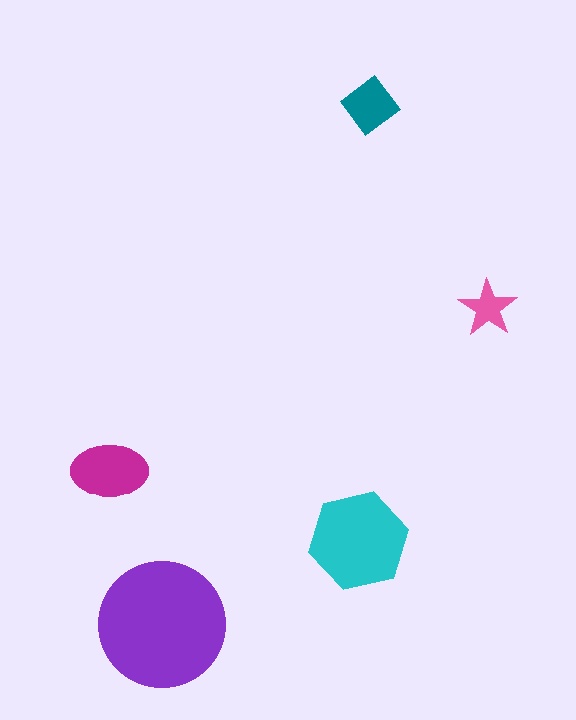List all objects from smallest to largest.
The pink star, the teal diamond, the magenta ellipse, the cyan hexagon, the purple circle.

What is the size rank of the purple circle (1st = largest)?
1st.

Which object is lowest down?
The purple circle is bottommost.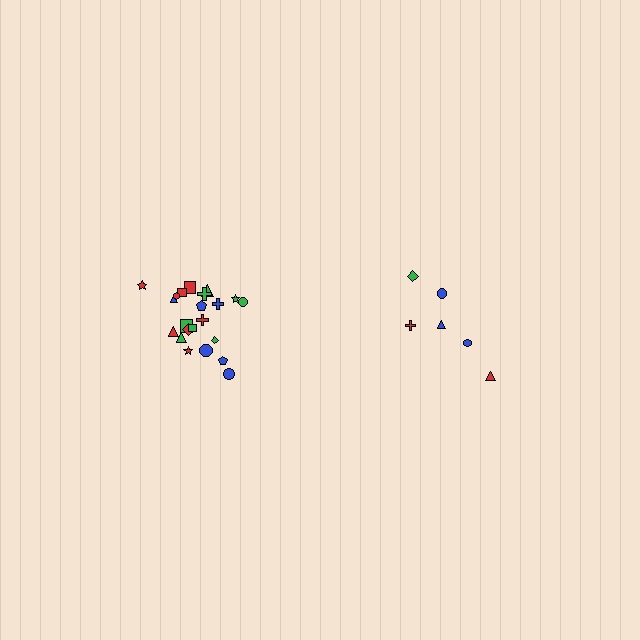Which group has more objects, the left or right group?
The left group.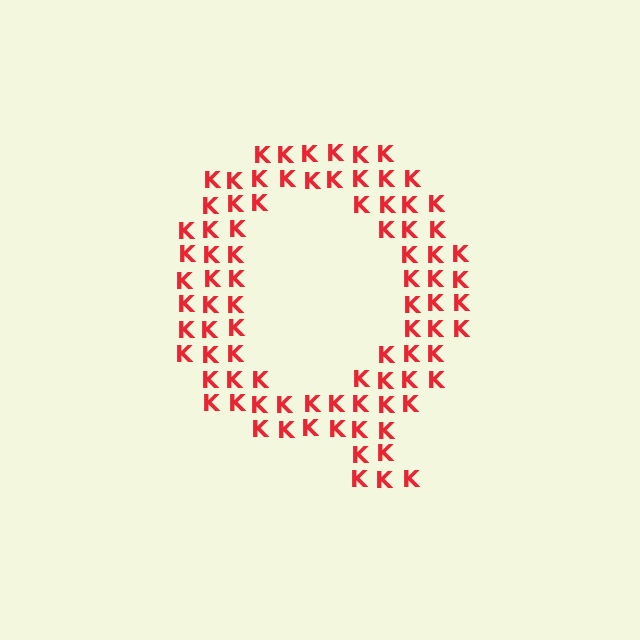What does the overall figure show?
The overall figure shows the letter Q.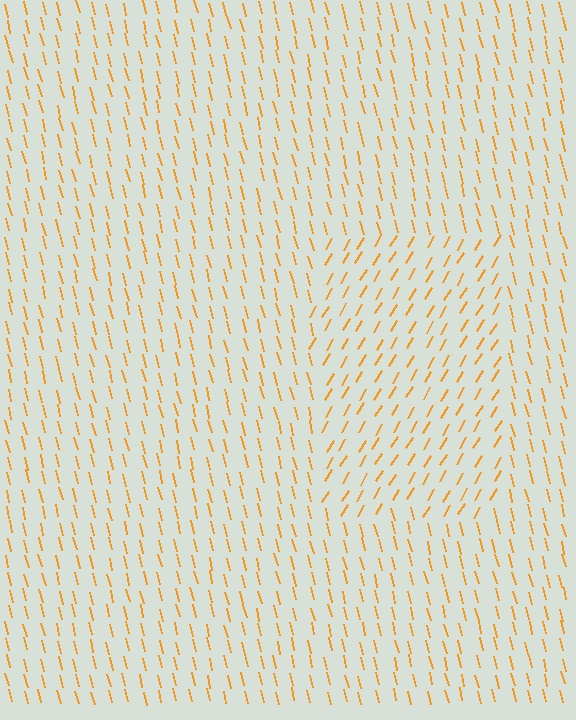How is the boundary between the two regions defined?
The boundary is defined purely by a change in line orientation (approximately 45 degrees difference). All lines are the same color and thickness.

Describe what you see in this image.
The image is filled with small orange line segments. A rectangle region in the image has lines oriented differently from the surrounding lines, creating a visible texture boundary.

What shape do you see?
I see a rectangle.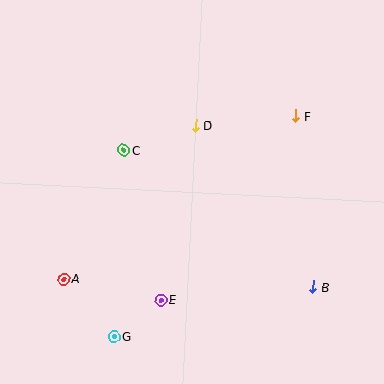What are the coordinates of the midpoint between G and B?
The midpoint between G and B is at (214, 312).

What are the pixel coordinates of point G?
Point G is at (114, 336).